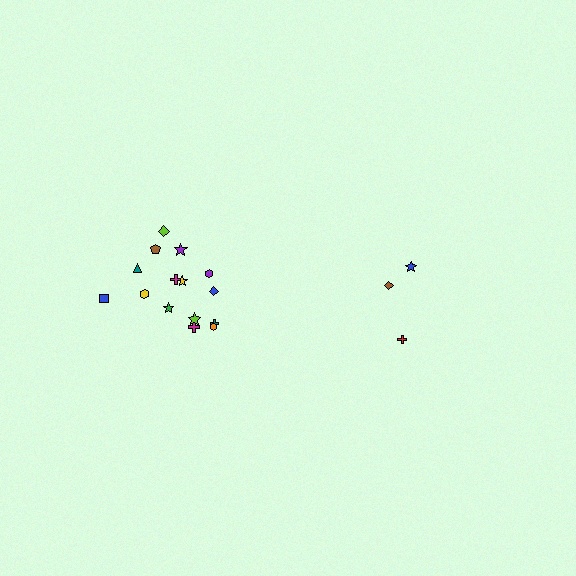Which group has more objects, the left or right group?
The left group.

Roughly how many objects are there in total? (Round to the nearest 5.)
Roughly 20 objects in total.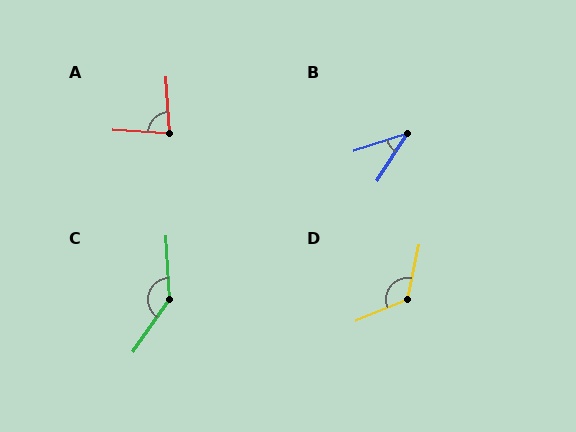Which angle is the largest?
C, at approximately 142 degrees.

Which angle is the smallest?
B, at approximately 39 degrees.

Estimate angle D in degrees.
Approximately 125 degrees.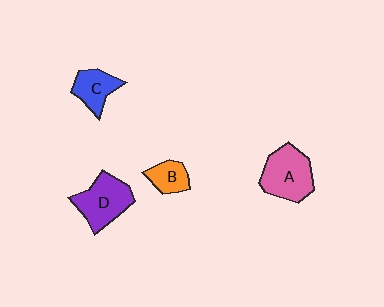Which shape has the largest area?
Shape A (pink).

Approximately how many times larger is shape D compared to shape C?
Approximately 1.5 times.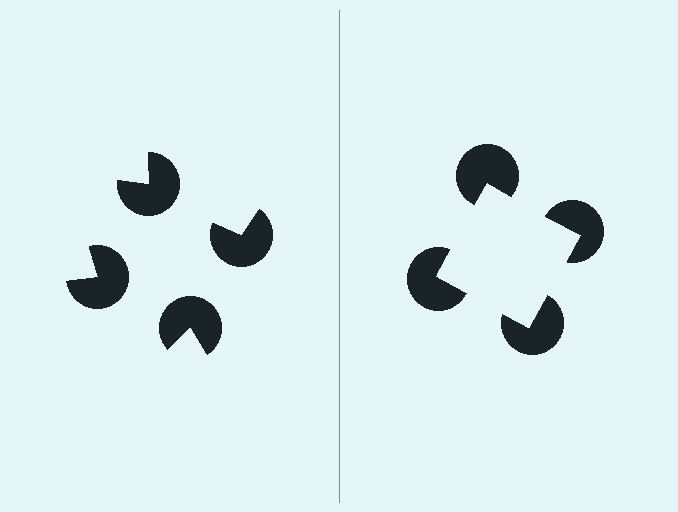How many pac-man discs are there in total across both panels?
8 — 4 on each side.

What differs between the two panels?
The pac-man discs are positioned identically on both sides; only the wedge orientations differ. On the right they align to a square; on the left they are misaligned.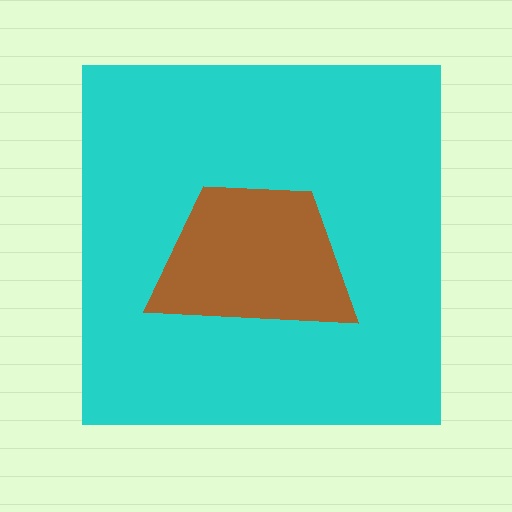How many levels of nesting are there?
2.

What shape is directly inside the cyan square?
The brown trapezoid.